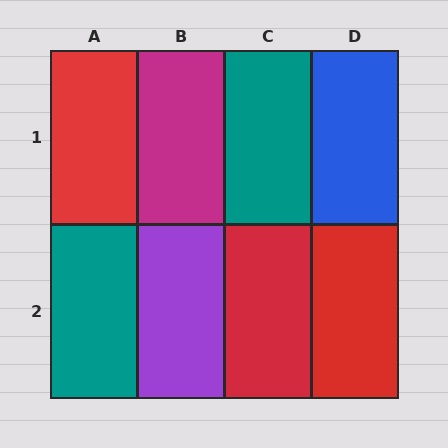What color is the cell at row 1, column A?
Red.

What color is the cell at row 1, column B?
Magenta.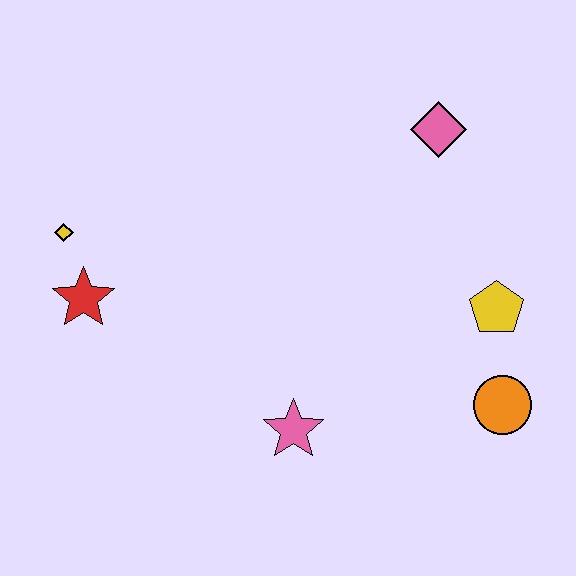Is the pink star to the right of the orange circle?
No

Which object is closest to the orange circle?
The yellow pentagon is closest to the orange circle.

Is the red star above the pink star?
Yes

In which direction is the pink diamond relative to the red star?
The pink diamond is to the right of the red star.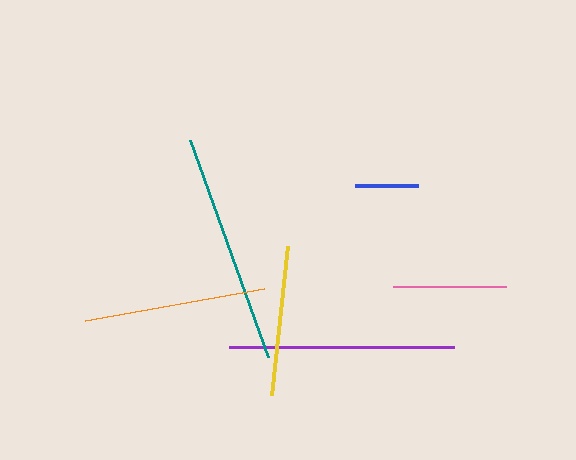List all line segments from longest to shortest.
From longest to shortest: teal, purple, orange, yellow, pink, blue.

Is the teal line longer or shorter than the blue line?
The teal line is longer than the blue line.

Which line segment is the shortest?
The blue line is the shortest at approximately 63 pixels.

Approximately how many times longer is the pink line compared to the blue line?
The pink line is approximately 1.8 times the length of the blue line.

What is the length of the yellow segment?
The yellow segment is approximately 150 pixels long.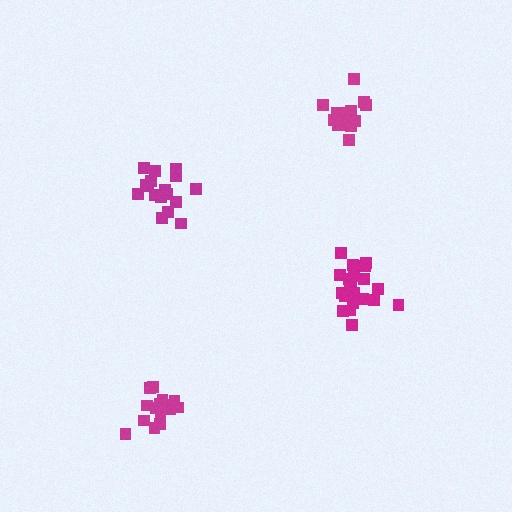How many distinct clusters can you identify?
There are 4 distinct clusters.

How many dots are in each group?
Group 1: 19 dots, Group 2: 15 dots, Group 3: 17 dots, Group 4: 21 dots (72 total).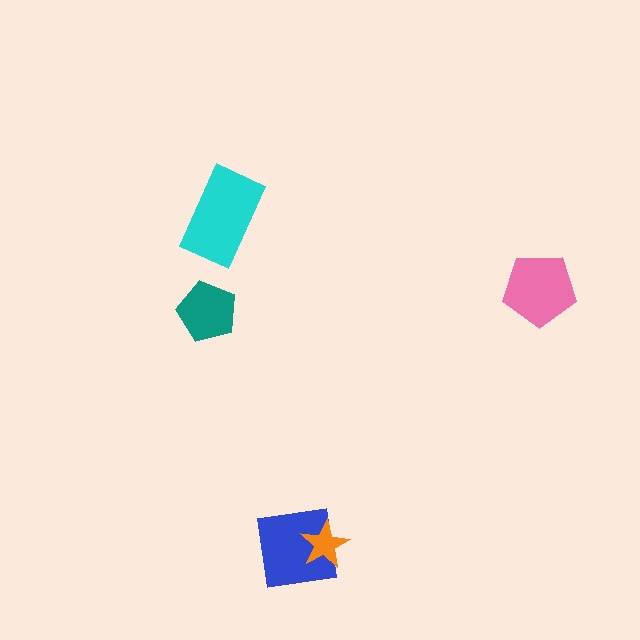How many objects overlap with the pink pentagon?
0 objects overlap with the pink pentagon.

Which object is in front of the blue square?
The orange star is in front of the blue square.